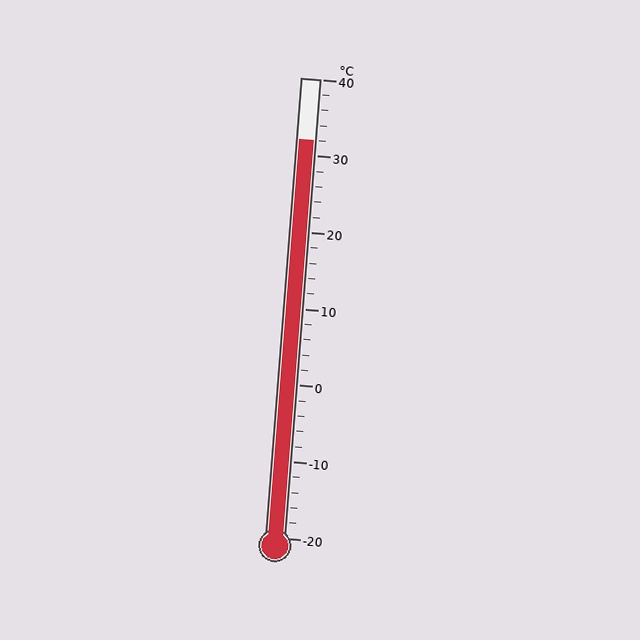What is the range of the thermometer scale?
The thermometer scale ranges from -20°C to 40°C.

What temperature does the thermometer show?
The thermometer shows approximately 32°C.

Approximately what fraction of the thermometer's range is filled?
The thermometer is filled to approximately 85% of its range.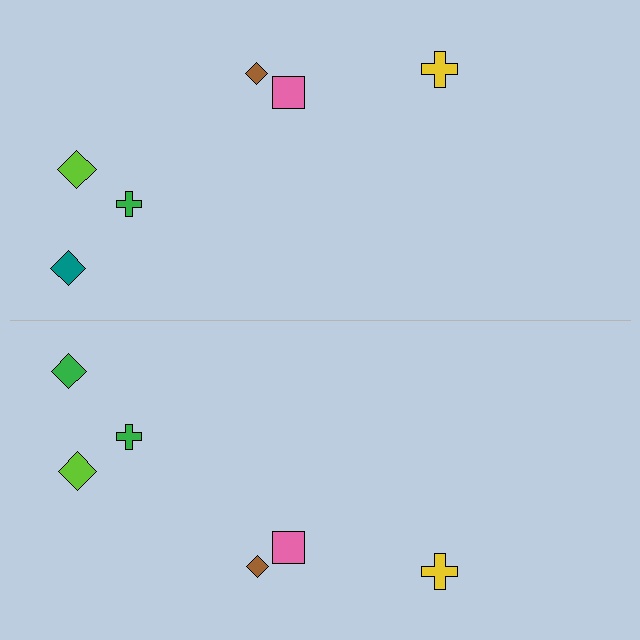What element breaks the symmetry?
The green diamond on the bottom side breaks the symmetry — its mirror counterpart is teal.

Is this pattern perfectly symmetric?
No, the pattern is not perfectly symmetric. The green diamond on the bottom side breaks the symmetry — its mirror counterpart is teal.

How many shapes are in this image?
There are 12 shapes in this image.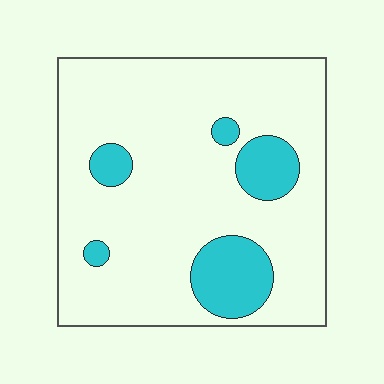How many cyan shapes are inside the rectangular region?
5.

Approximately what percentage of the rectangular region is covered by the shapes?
Approximately 15%.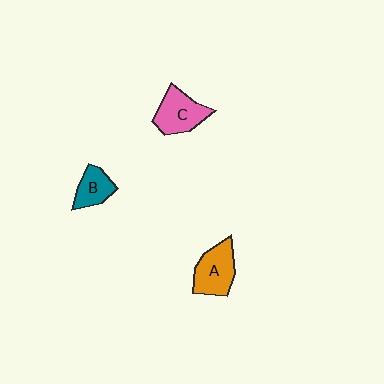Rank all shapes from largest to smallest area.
From largest to smallest: A (orange), C (pink), B (teal).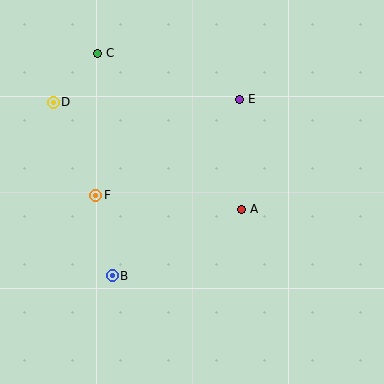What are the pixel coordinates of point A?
Point A is at (242, 209).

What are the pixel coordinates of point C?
Point C is at (98, 53).